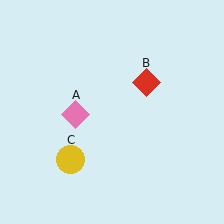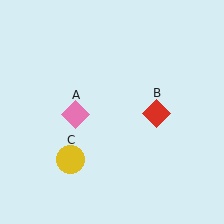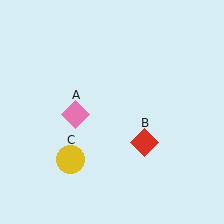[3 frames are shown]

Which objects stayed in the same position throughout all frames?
Pink diamond (object A) and yellow circle (object C) remained stationary.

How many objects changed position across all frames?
1 object changed position: red diamond (object B).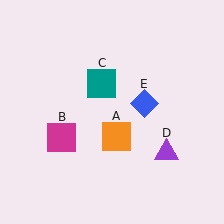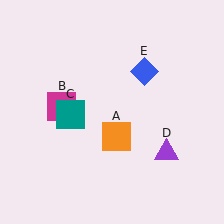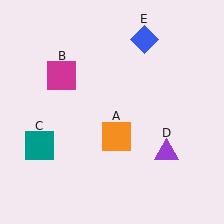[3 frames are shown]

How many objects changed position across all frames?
3 objects changed position: magenta square (object B), teal square (object C), blue diamond (object E).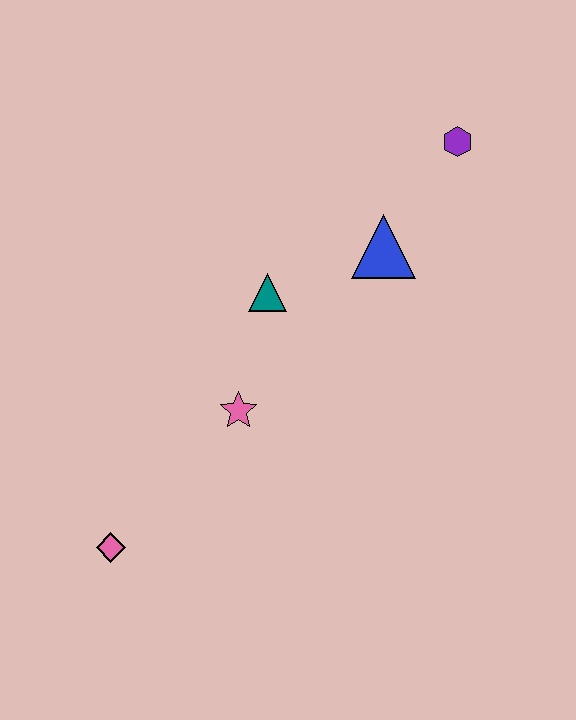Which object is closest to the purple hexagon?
The blue triangle is closest to the purple hexagon.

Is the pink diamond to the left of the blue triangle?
Yes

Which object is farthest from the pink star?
The purple hexagon is farthest from the pink star.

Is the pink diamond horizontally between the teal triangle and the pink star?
No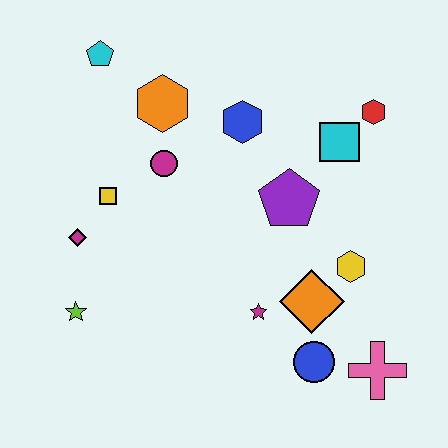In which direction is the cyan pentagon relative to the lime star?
The cyan pentagon is above the lime star.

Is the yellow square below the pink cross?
No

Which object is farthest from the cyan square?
The lime star is farthest from the cyan square.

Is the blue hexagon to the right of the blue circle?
No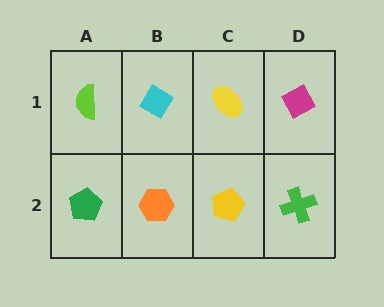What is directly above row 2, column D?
A magenta diamond.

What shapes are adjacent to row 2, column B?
A cyan diamond (row 1, column B), a green pentagon (row 2, column A), a yellow pentagon (row 2, column C).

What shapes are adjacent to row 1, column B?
An orange hexagon (row 2, column B), a lime semicircle (row 1, column A), a yellow ellipse (row 1, column C).